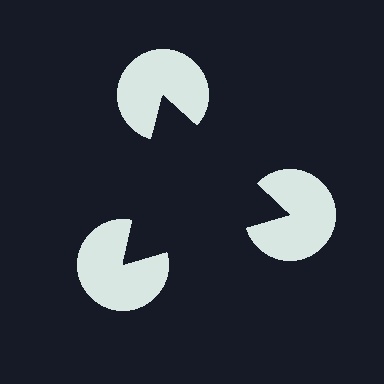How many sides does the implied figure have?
3 sides.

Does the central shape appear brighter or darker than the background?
It typically appears slightly darker than the background, even though no actual brightness change is drawn.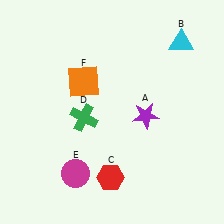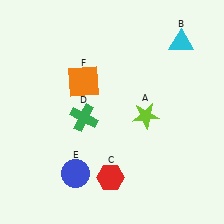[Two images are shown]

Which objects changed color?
A changed from purple to lime. E changed from magenta to blue.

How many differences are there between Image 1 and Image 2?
There are 2 differences between the two images.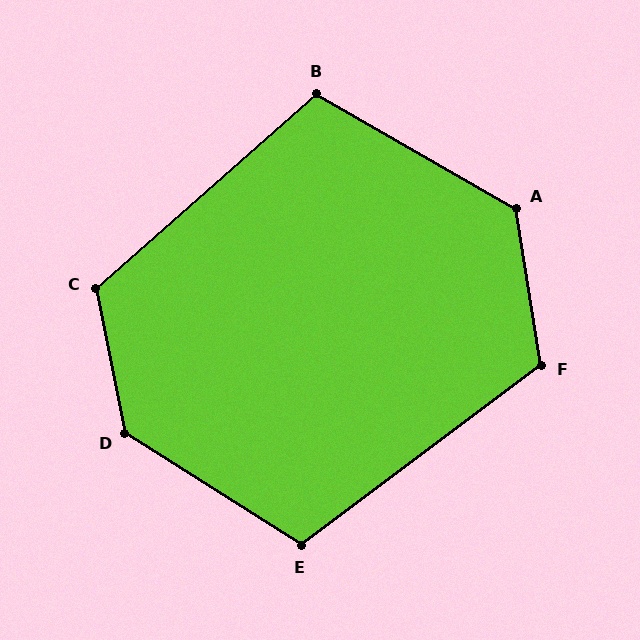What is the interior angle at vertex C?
Approximately 120 degrees (obtuse).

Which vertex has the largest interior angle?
D, at approximately 133 degrees.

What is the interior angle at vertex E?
Approximately 111 degrees (obtuse).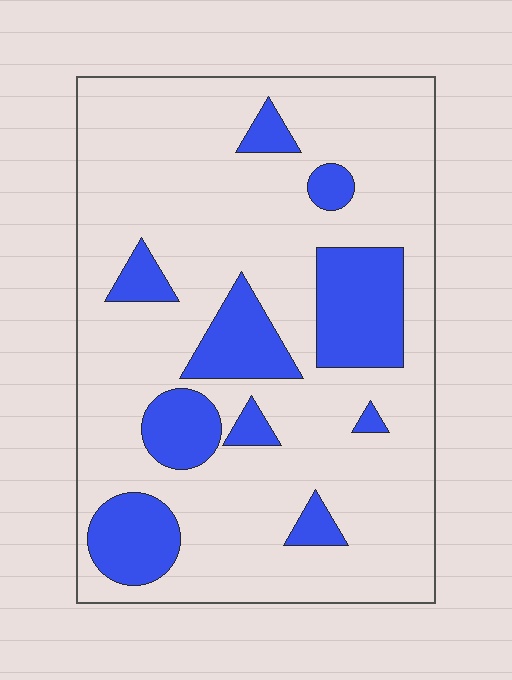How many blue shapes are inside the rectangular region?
10.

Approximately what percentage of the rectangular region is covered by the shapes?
Approximately 20%.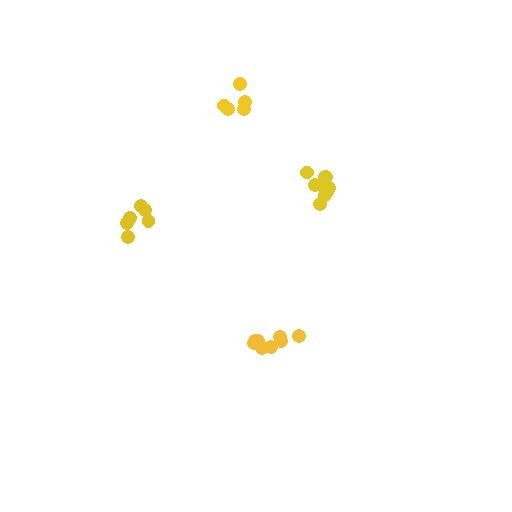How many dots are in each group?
Group 1: 9 dots, Group 2: 6 dots, Group 3: 8 dots, Group 4: 5 dots (28 total).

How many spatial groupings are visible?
There are 4 spatial groupings.